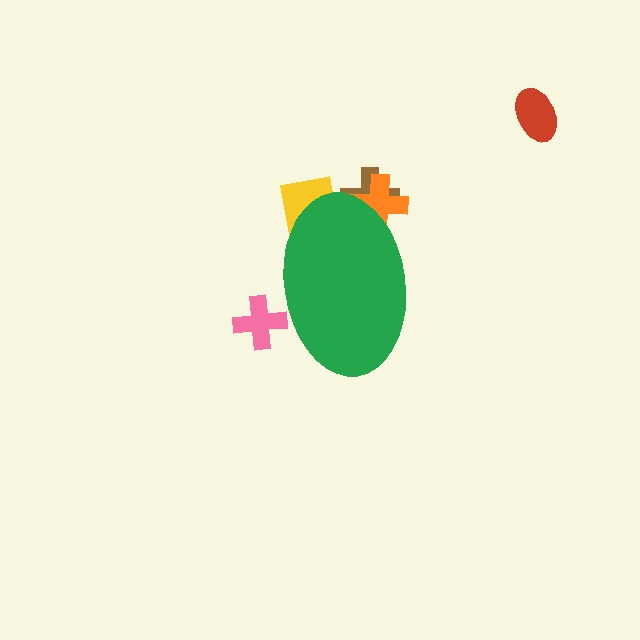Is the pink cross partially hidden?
Yes, the pink cross is partially hidden behind the green ellipse.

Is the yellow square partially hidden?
Yes, the yellow square is partially hidden behind the green ellipse.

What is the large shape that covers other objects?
A green ellipse.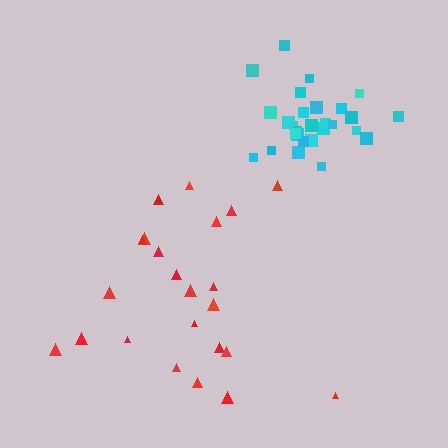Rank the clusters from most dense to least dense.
cyan, red.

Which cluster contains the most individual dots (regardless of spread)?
Cyan (28).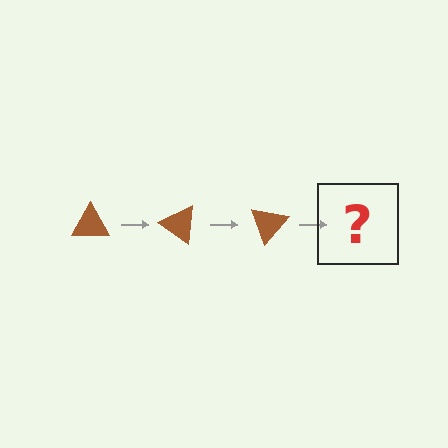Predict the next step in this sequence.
The next step is a brown triangle rotated 105 degrees.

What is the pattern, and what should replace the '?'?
The pattern is that the triangle rotates 35 degrees each step. The '?' should be a brown triangle rotated 105 degrees.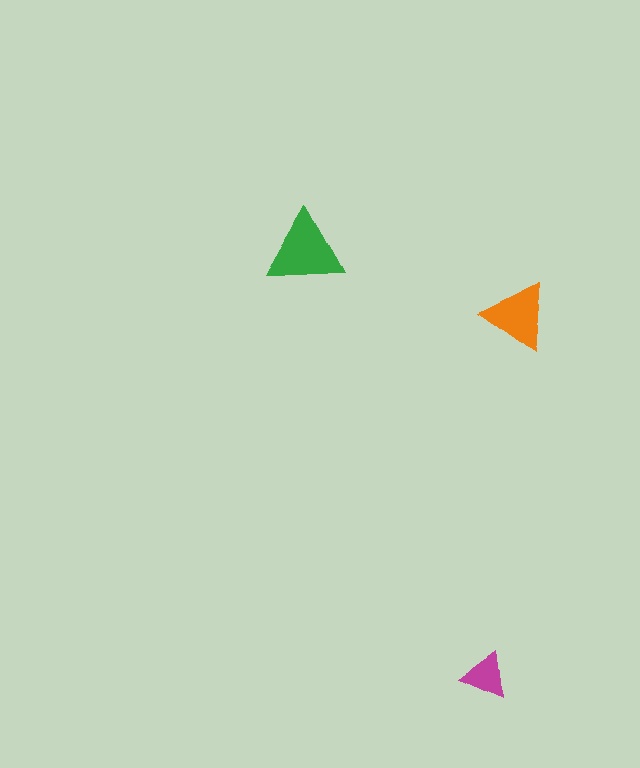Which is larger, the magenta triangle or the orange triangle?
The orange one.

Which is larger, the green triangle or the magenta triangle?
The green one.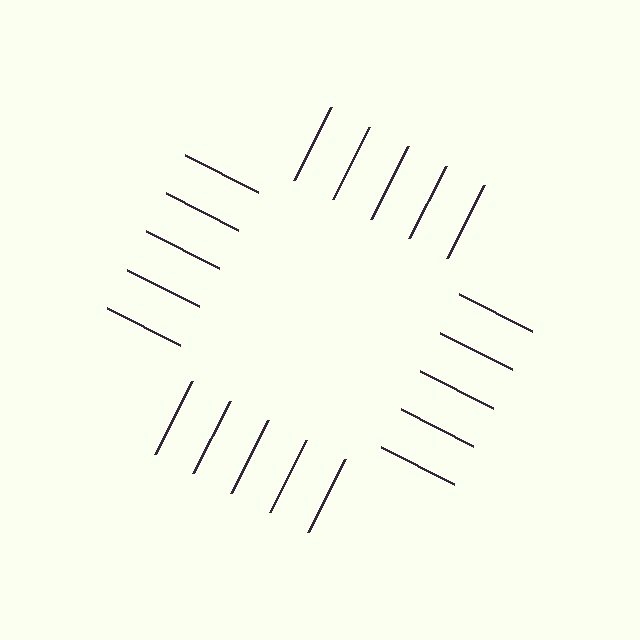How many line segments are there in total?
20 — 5 along each of the 4 edges.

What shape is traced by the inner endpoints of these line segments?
An illusory square — the line segments terminate on its edges but no continuous stroke is drawn.